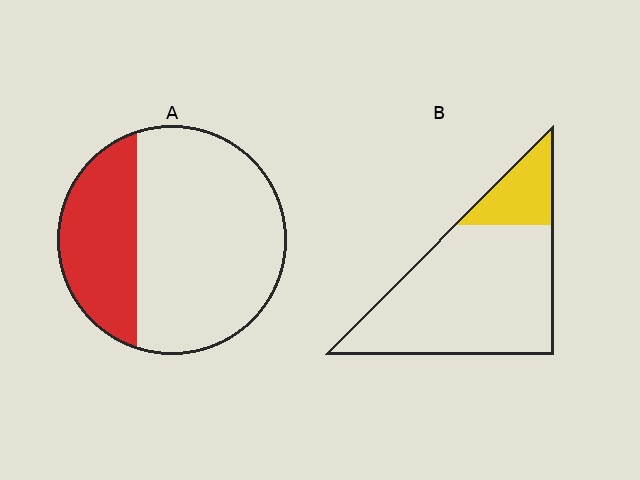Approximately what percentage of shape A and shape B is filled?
A is approximately 30% and B is approximately 20%.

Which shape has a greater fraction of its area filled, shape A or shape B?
Shape A.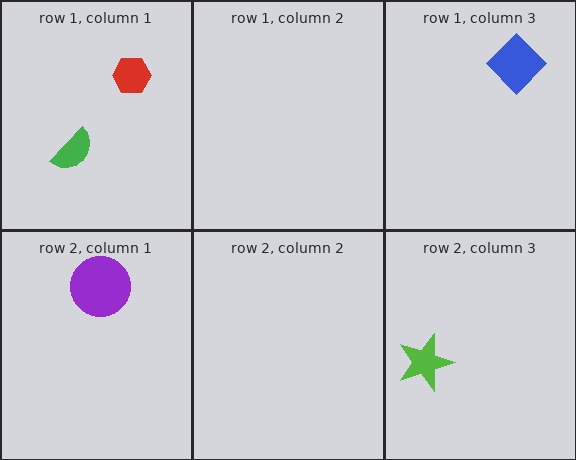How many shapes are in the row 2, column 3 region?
1.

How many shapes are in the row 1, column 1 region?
2.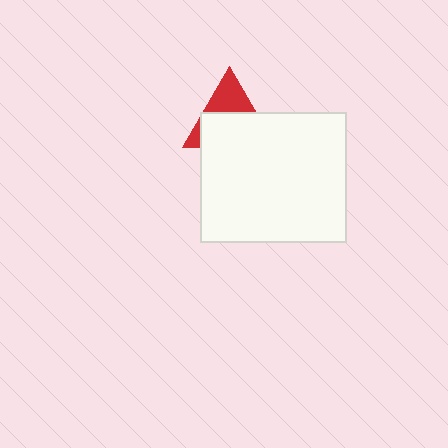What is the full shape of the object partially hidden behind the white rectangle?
The partially hidden object is a red triangle.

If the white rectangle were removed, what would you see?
You would see the complete red triangle.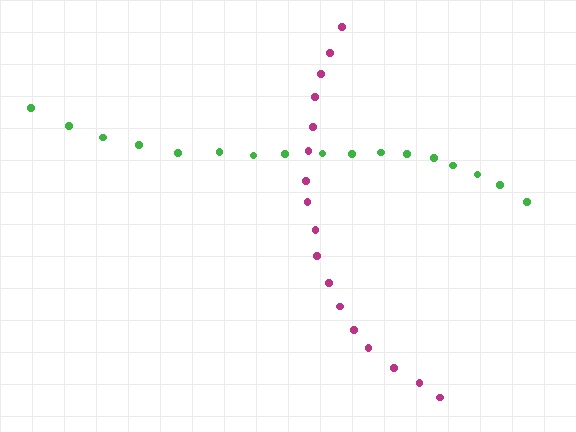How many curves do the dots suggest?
There are 2 distinct paths.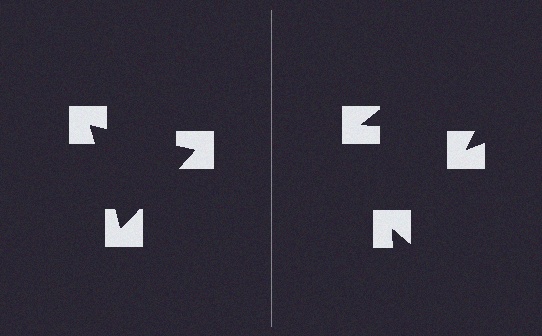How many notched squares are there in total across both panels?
6 — 3 on each side.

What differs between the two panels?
The notched squares are positioned identically on both sides; only the wedge orientations differ. On the left they align to a triangle; on the right they are misaligned.